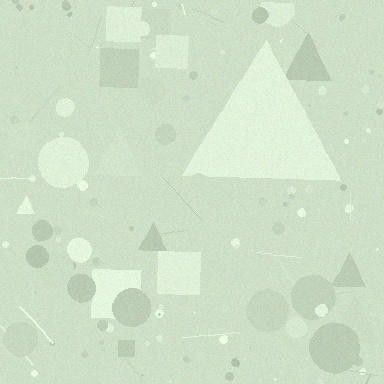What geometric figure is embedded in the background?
A triangle is embedded in the background.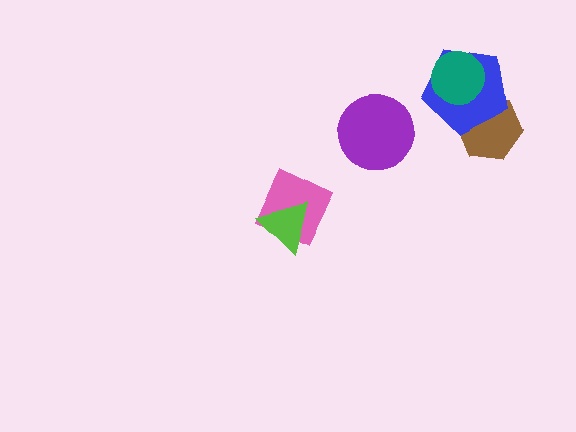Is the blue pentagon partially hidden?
Yes, it is partially covered by another shape.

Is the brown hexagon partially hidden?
Yes, it is partially covered by another shape.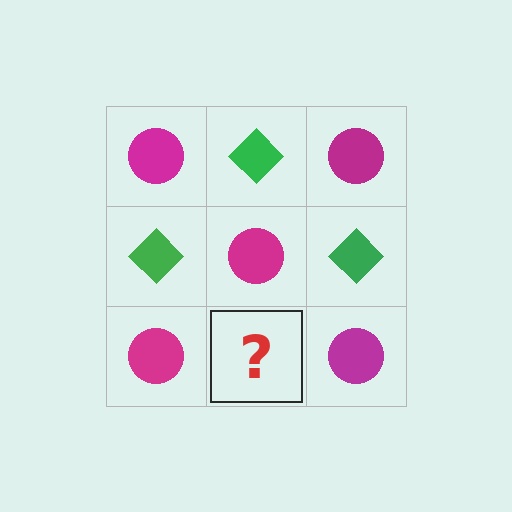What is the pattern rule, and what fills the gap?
The rule is that it alternates magenta circle and green diamond in a checkerboard pattern. The gap should be filled with a green diamond.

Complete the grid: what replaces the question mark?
The question mark should be replaced with a green diamond.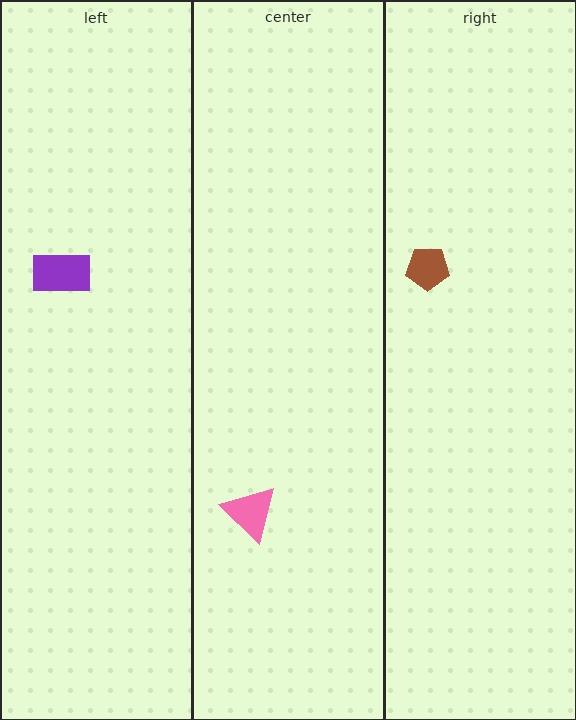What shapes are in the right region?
The brown pentagon.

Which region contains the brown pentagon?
The right region.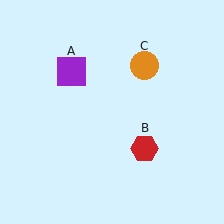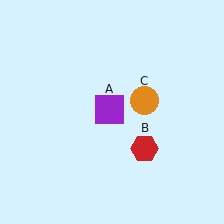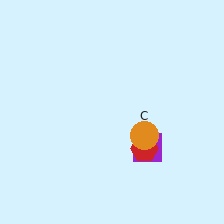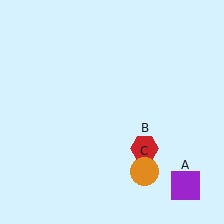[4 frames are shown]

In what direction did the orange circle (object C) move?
The orange circle (object C) moved down.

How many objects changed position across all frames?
2 objects changed position: purple square (object A), orange circle (object C).